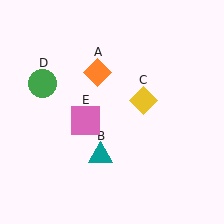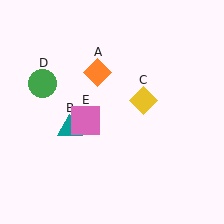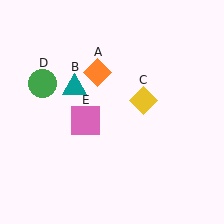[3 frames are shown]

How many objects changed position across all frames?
1 object changed position: teal triangle (object B).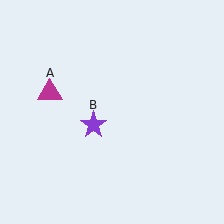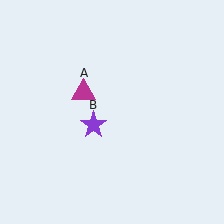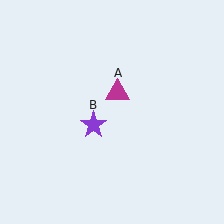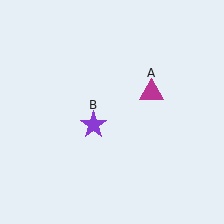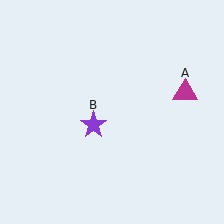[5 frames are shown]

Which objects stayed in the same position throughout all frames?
Purple star (object B) remained stationary.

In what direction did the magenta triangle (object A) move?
The magenta triangle (object A) moved right.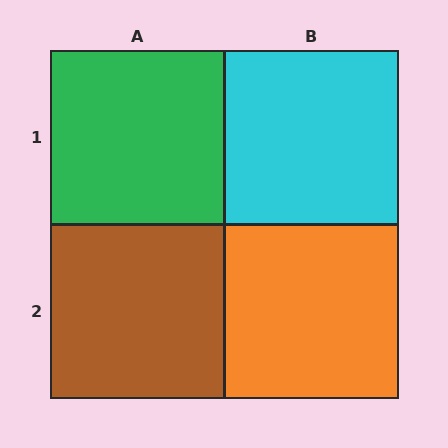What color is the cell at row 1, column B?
Cyan.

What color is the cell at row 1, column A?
Green.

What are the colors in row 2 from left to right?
Brown, orange.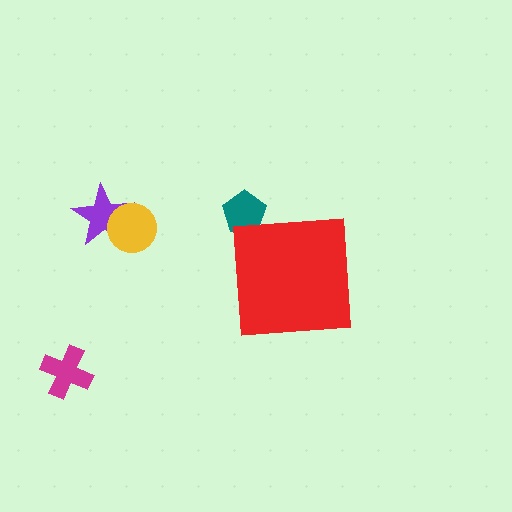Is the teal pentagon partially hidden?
Yes, the teal pentagon is partially hidden behind the red square.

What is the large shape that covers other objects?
A red square.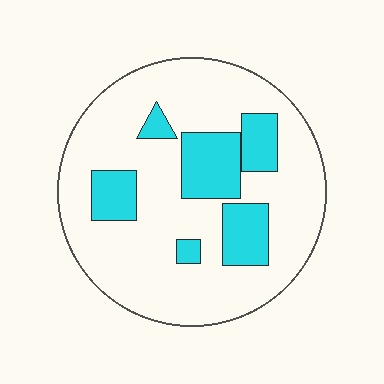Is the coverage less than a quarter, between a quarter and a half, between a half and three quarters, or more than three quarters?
Less than a quarter.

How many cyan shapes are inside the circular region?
6.